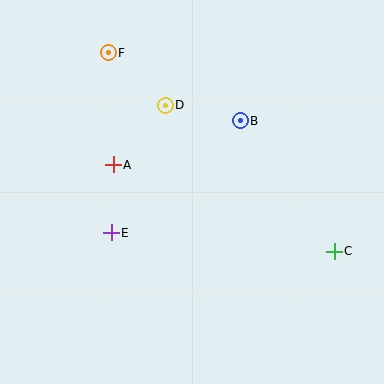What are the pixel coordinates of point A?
Point A is at (113, 165).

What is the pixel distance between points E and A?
The distance between E and A is 68 pixels.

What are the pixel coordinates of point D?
Point D is at (165, 105).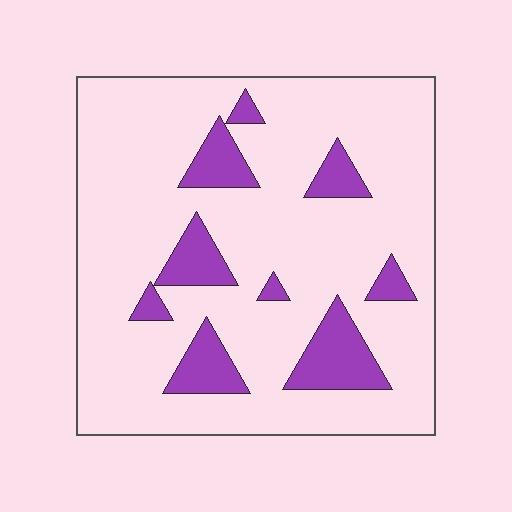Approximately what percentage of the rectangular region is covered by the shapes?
Approximately 15%.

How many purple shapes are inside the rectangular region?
9.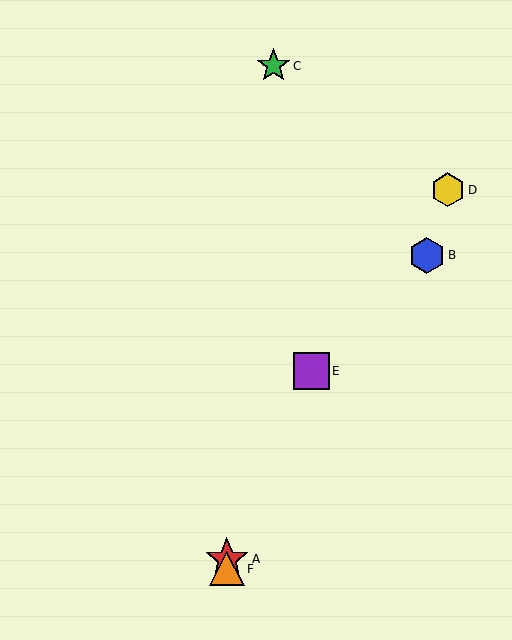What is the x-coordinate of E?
Object E is at x≈311.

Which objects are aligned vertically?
Objects A, F are aligned vertically.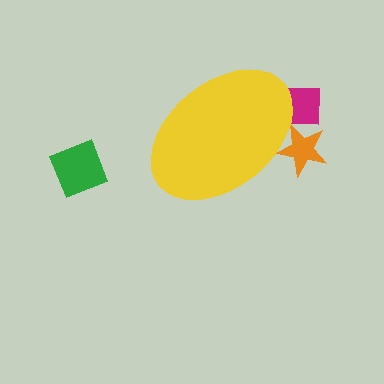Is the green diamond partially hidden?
No, the green diamond is fully visible.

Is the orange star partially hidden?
Yes, the orange star is partially hidden behind the yellow ellipse.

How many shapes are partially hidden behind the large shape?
2 shapes are partially hidden.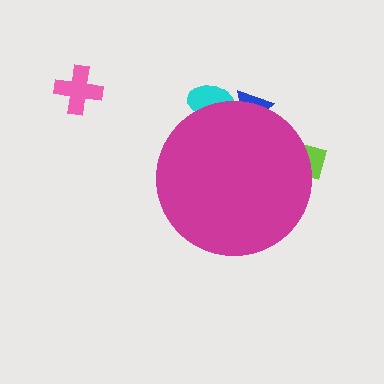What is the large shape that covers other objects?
A magenta circle.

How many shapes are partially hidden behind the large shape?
3 shapes are partially hidden.